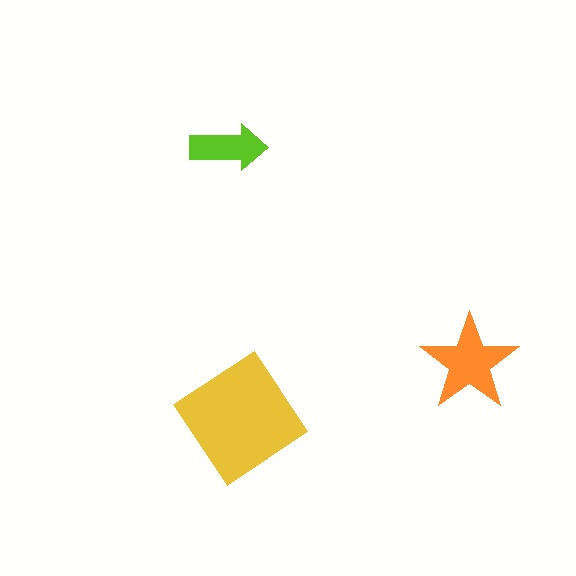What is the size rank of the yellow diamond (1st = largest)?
1st.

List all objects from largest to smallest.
The yellow diamond, the orange star, the lime arrow.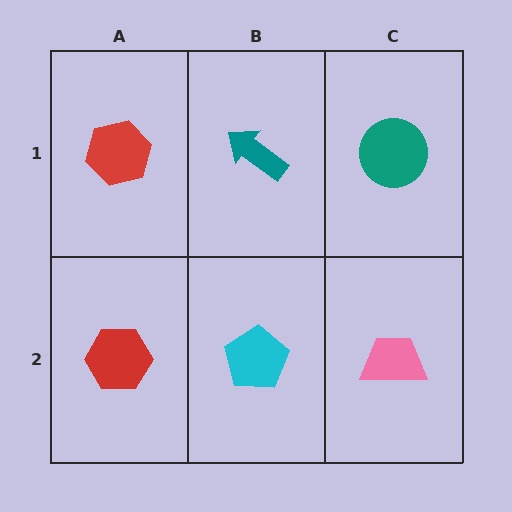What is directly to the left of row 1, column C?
A teal arrow.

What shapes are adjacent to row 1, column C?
A pink trapezoid (row 2, column C), a teal arrow (row 1, column B).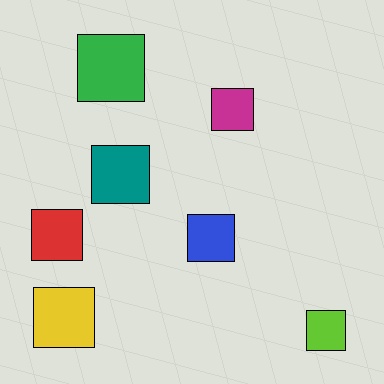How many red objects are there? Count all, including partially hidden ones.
There is 1 red object.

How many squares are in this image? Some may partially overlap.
There are 7 squares.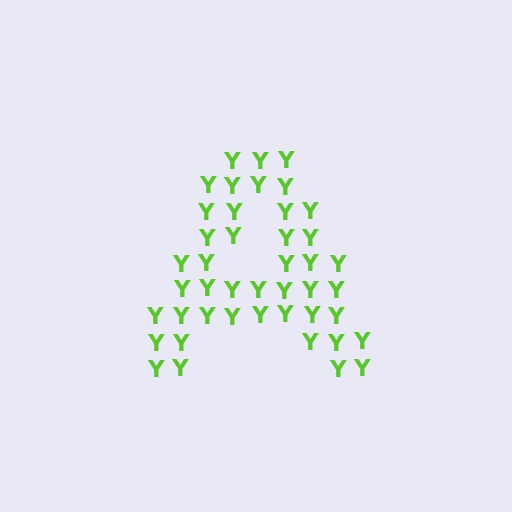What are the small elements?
The small elements are letter Y's.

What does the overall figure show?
The overall figure shows the letter A.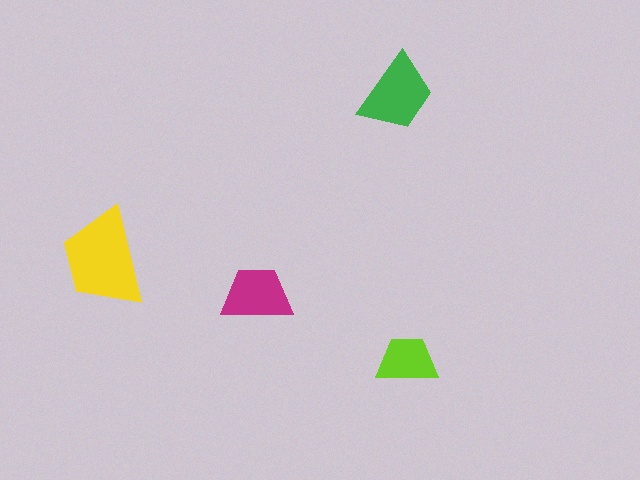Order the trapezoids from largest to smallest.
the yellow one, the green one, the magenta one, the lime one.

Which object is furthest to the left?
The yellow trapezoid is leftmost.